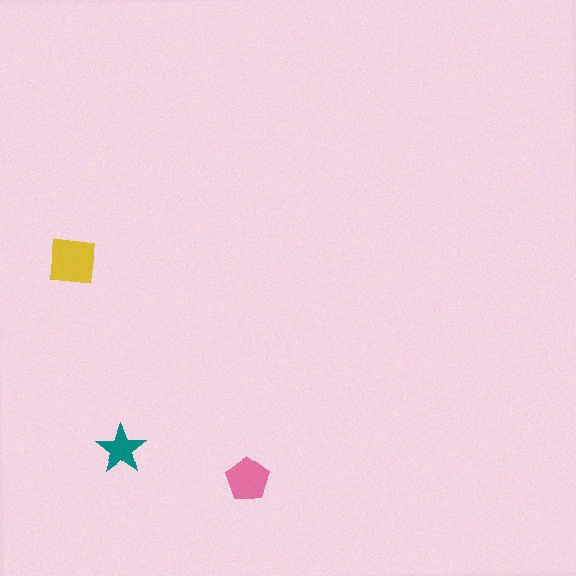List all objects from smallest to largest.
The teal star, the pink pentagon, the yellow square.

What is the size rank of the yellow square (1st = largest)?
1st.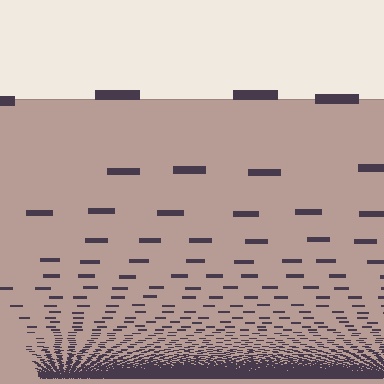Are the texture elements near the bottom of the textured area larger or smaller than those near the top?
Smaller. The gradient is inverted — elements near the bottom are smaller and denser.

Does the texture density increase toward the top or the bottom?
Density increases toward the bottom.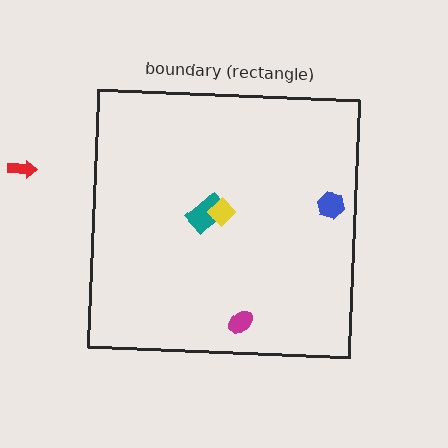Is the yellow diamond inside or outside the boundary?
Inside.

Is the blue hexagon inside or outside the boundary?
Inside.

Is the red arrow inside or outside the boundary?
Outside.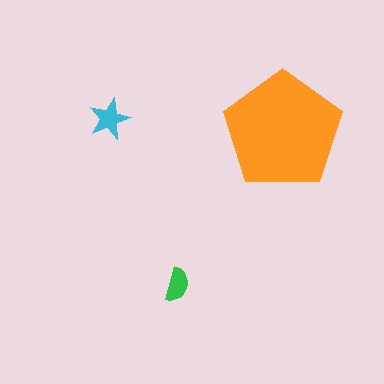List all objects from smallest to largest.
The green semicircle, the cyan star, the orange pentagon.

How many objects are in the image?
There are 3 objects in the image.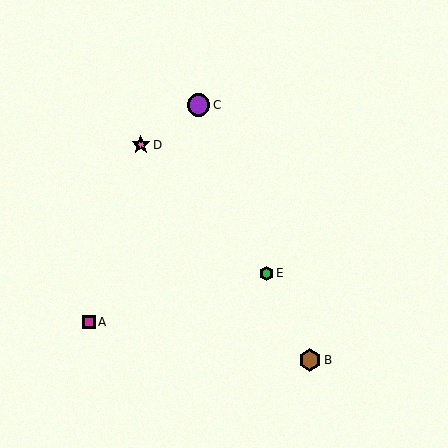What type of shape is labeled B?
Shape B is a brown hexagon.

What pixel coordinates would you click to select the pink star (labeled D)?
Click at (141, 145) to select the pink star D.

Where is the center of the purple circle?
The center of the purple circle is at (199, 105).